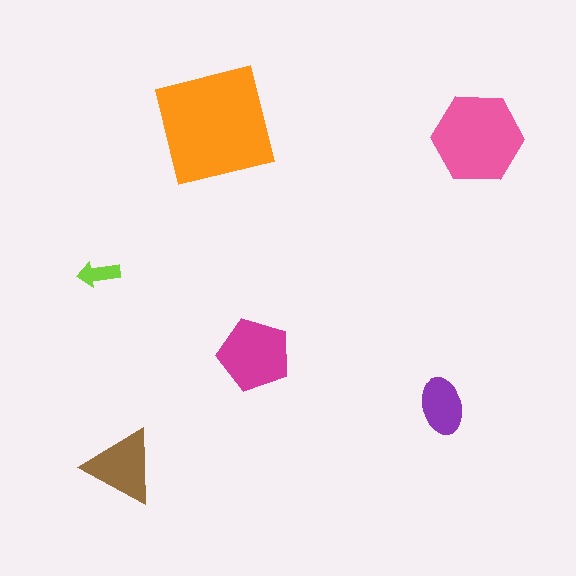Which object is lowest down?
The brown triangle is bottommost.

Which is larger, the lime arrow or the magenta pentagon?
The magenta pentagon.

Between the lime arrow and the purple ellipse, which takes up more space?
The purple ellipse.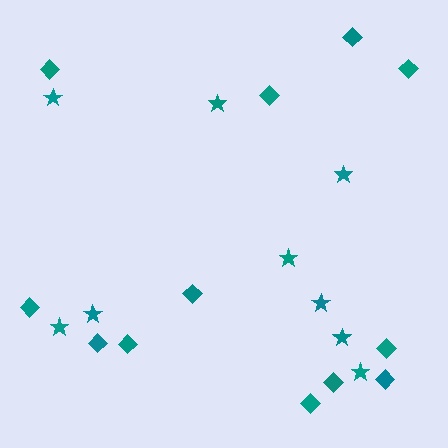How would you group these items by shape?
There are 2 groups: one group of stars (9) and one group of diamonds (12).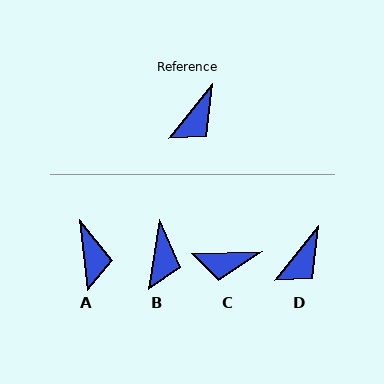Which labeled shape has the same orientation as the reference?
D.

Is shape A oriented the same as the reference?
No, it is off by about 46 degrees.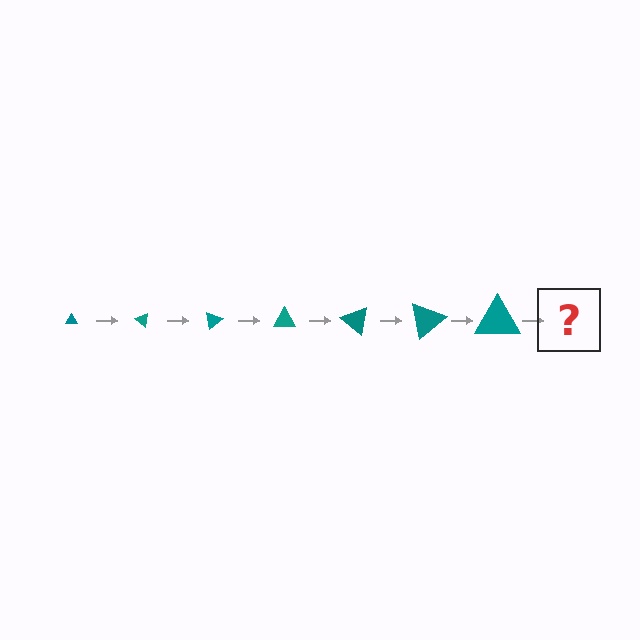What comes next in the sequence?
The next element should be a triangle, larger than the previous one and rotated 280 degrees from the start.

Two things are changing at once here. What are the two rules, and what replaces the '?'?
The two rules are that the triangle grows larger each step and it rotates 40 degrees each step. The '?' should be a triangle, larger than the previous one and rotated 280 degrees from the start.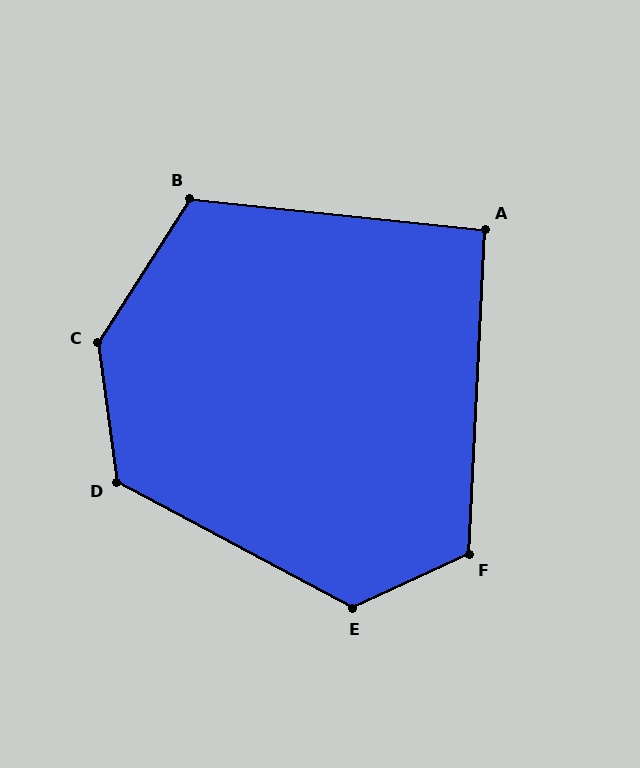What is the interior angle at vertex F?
Approximately 118 degrees (obtuse).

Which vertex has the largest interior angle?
C, at approximately 140 degrees.